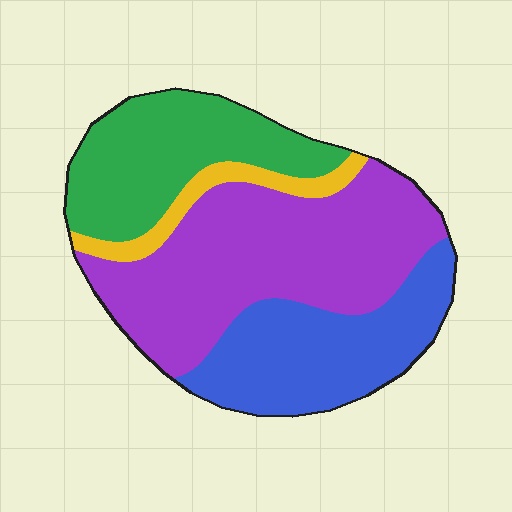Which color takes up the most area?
Purple, at roughly 45%.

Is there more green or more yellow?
Green.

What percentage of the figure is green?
Green covers roughly 25% of the figure.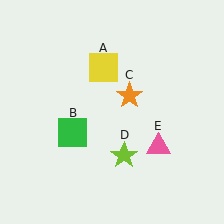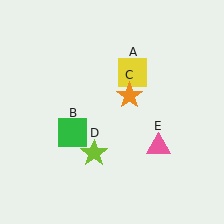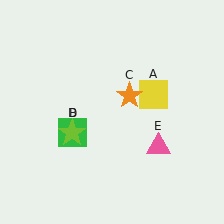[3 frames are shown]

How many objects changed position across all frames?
2 objects changed position: yellow square (object A), lime star (object D).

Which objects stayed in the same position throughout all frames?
Green square (object B) and orange star (object C) and pink triangle (object E) remained stationary.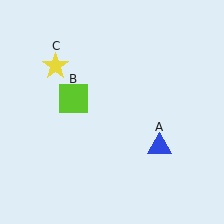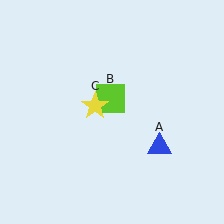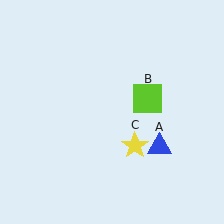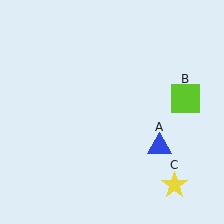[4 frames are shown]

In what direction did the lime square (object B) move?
The lime square (object B) moved right.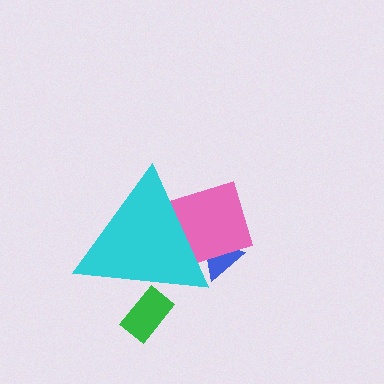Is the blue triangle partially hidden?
Yes, the blue triangle is partially hidden behind the cyan triangle.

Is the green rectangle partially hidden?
Yes, the green rectangle is partially hidden behind the cyan triangle.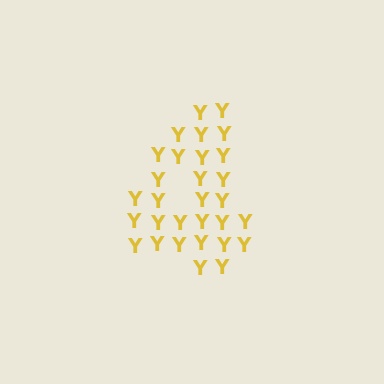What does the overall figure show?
The overall figure shows the digit 4.